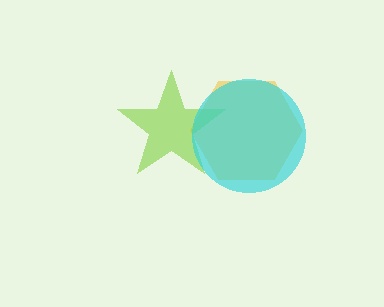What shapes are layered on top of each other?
The layered shapes are: a yellow hexagon, a lime star, a cyan circle.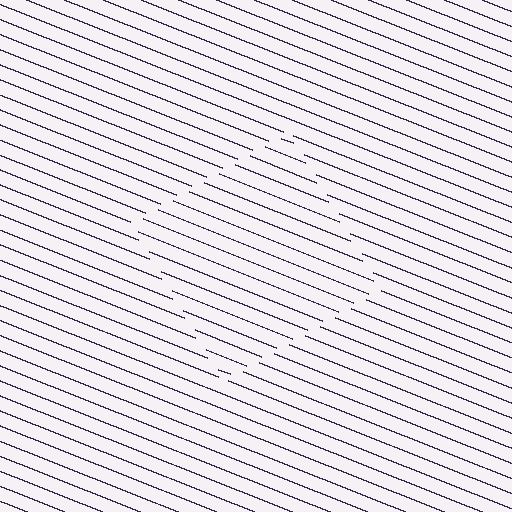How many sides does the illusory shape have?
4 sides — the line-ends trace a square.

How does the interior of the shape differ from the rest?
The interior of the shape contains the same grating, shifted by half a period — the contour is defined by the phase discontinuity where line-ends from the inner and outer gratings abut.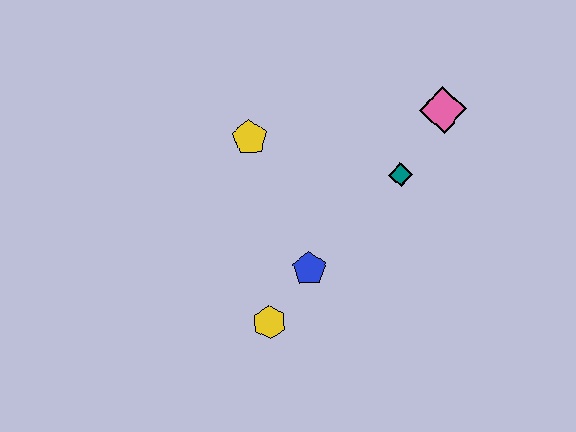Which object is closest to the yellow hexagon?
The blue pentagon is closest to the yellow hexagon.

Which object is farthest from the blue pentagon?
The pink diamond is farthest from the blue pentagon.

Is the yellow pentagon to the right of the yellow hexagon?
No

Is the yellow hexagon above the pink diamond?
No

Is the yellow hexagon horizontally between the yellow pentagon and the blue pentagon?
Yes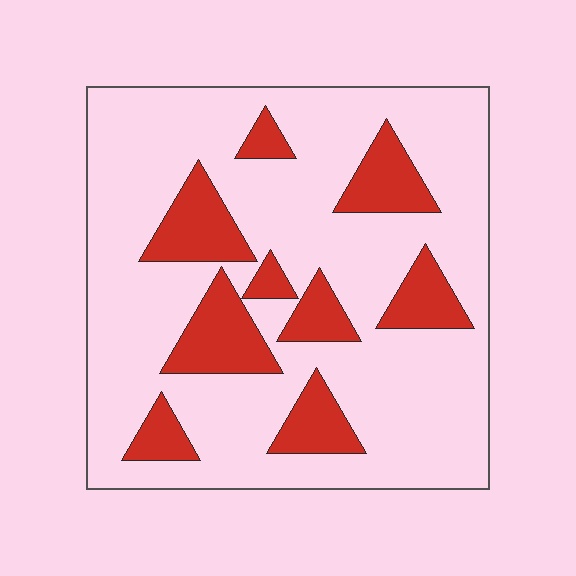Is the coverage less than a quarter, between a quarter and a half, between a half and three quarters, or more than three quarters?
Less than a quarter.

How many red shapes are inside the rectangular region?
9.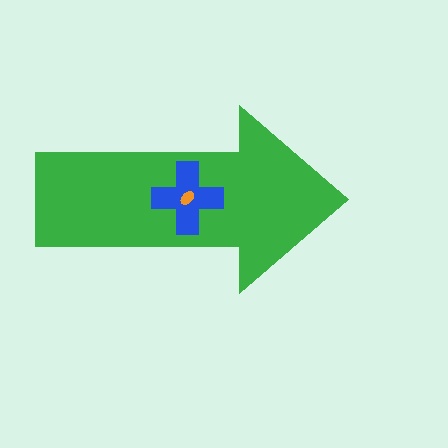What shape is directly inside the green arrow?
The blue cross.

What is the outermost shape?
The green arrow.